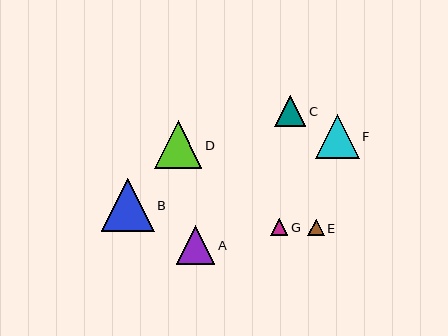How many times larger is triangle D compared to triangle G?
Triangle D is approximately 2.8 times the size of triangle G.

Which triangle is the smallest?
Triangle E is the smallest with a size of approximately 16 pixels.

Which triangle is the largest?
Triangle B is the largest with a size of approximately 53 pixels.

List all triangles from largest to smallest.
From largest to smallest: B, D, F, A, C, G, E.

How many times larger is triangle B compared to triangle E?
Triangle B is approximately 3.3 times the size of triangle E.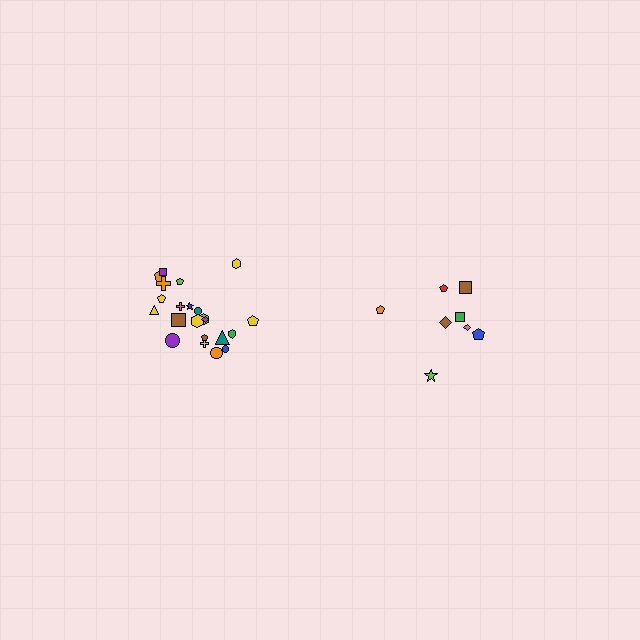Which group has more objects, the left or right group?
The left group.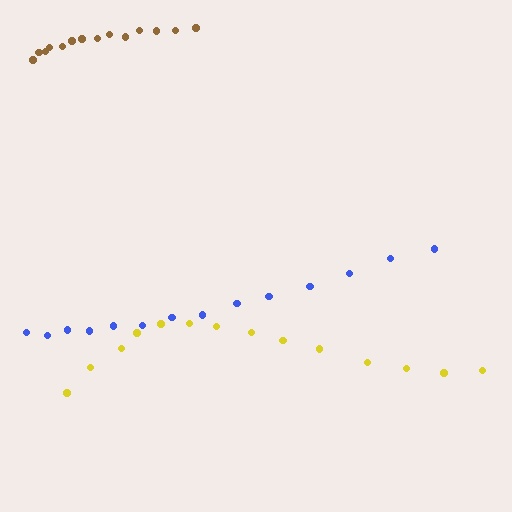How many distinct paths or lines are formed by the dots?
There are 3 distinct paths.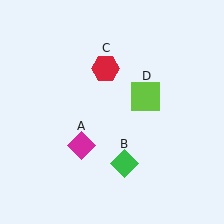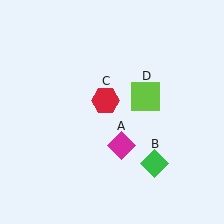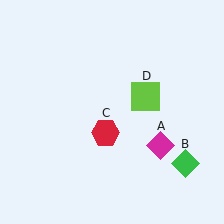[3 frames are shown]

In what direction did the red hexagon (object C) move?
The red hexagon (object C) moved down.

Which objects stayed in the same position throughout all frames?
Lime square (object D) remained stationary.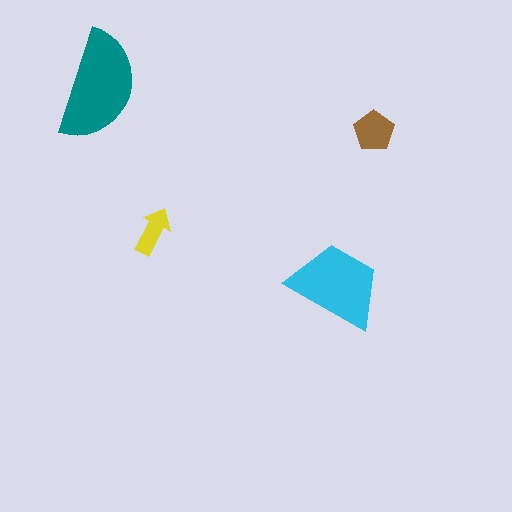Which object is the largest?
The teal semicircle.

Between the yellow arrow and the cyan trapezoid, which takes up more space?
The cyan trapezoid.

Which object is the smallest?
The yellow arrow.